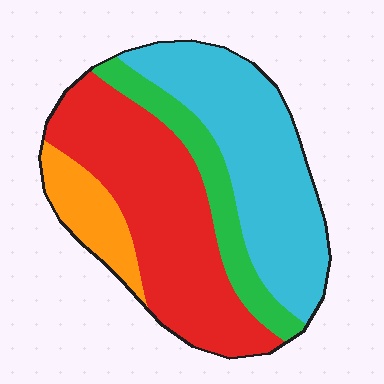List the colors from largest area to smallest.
From largest to smallest: red, cyan, green, orange.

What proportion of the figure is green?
Green covers roughly 15% of the figure.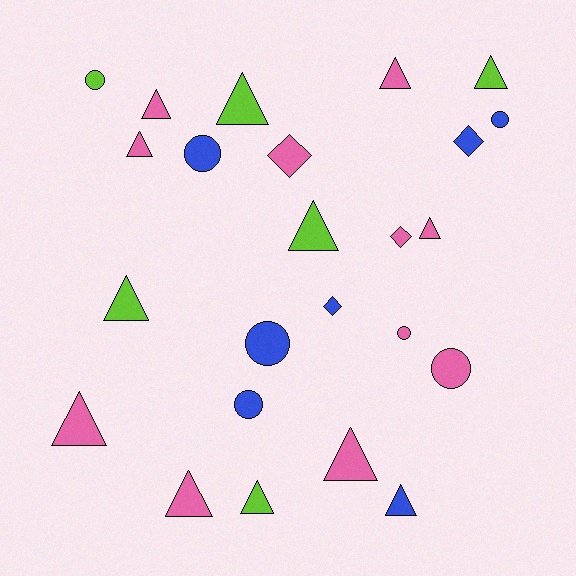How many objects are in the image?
There are 24 objects.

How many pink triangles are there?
There are 7 pink triangles.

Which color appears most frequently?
Pink, with 11 objects.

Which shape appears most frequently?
Triangle, with 13 objects.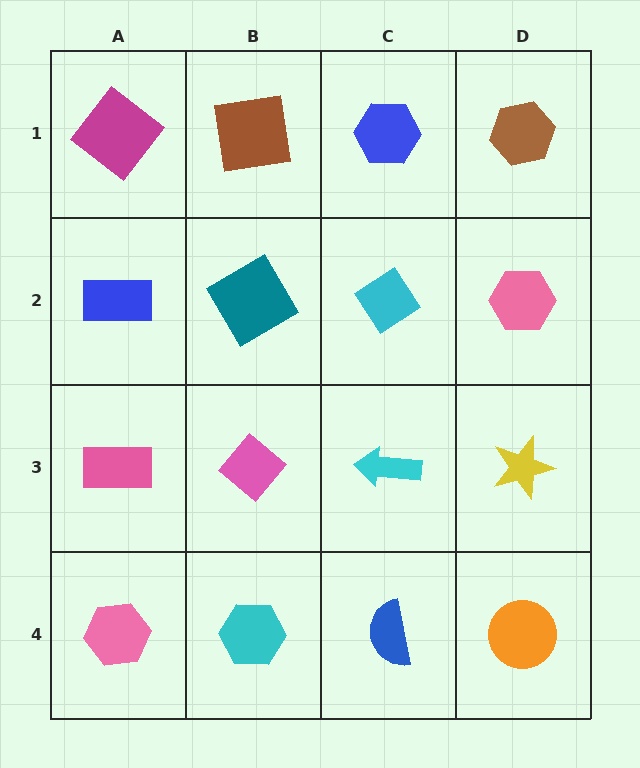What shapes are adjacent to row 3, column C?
A cyan diamond (row 2, column C), a blue semicircle (row 4, column C), a pink diamond (row 3, column B), a yellow star (row 3, column D).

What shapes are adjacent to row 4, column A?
A pink rectangle (row 3, column A), a cyan hexagon (row 4, column B).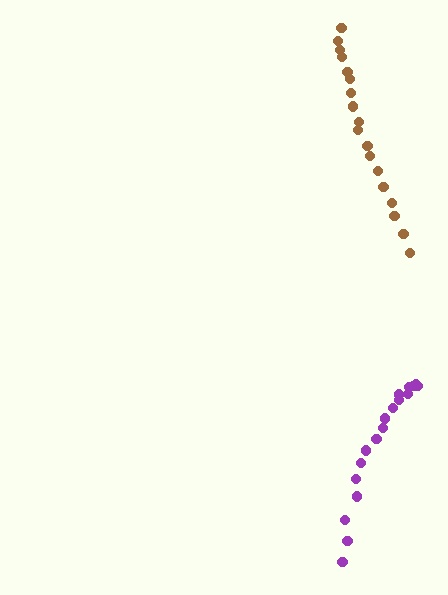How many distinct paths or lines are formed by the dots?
There are 2 distinct paths.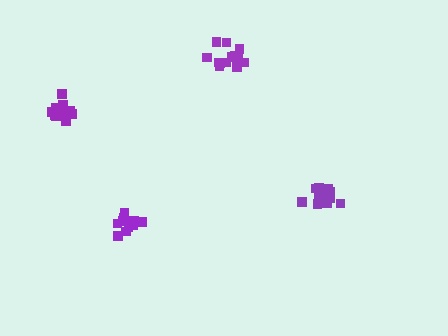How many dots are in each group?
Group 1: 14 dots, Group 2: 16 dots, Group 3: 14 dots, Group 4: 15 dots (59 total).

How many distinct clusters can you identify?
There are 4 distinct clusters.